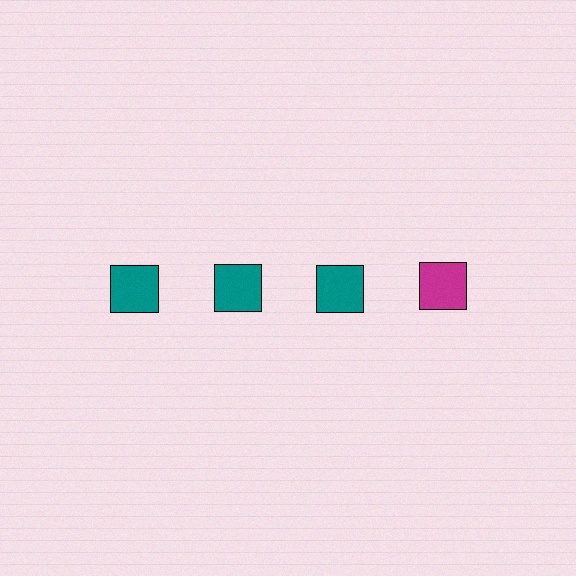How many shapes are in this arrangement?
There are 4 shapes arranged in a grid pattern.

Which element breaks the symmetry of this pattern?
The magenta square in the top row, second from right column breaks the symmetry. All other shapes are teal squares.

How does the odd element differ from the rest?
It has a different color: magenta instead of teal.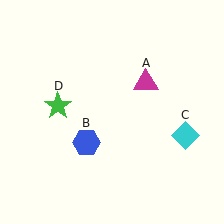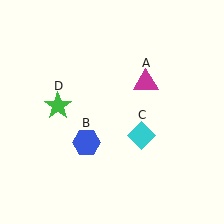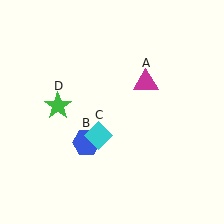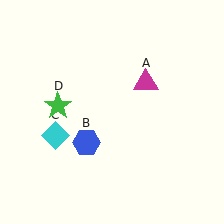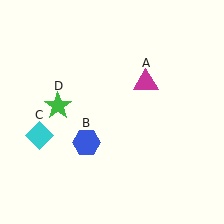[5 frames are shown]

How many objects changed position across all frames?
1 object changed position: cyan diamond (object C).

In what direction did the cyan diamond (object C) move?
The cyan diamond (object C) moved left.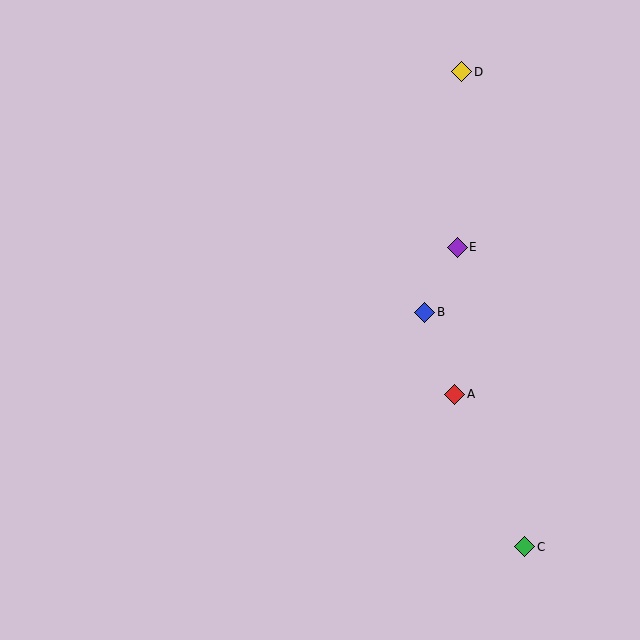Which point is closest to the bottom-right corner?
Point C is closest to the bottom-right corner.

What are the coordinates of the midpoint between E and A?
The midpoint between E and A is at (456, 321).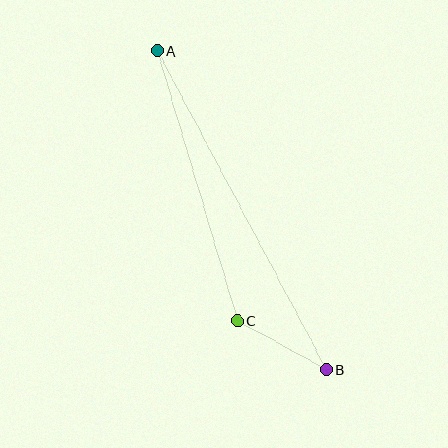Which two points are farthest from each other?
Points A and B are farthest from each other.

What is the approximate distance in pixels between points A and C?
The distance between A and C is approximately 282 pixels.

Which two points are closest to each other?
Points B and C are closest to each other.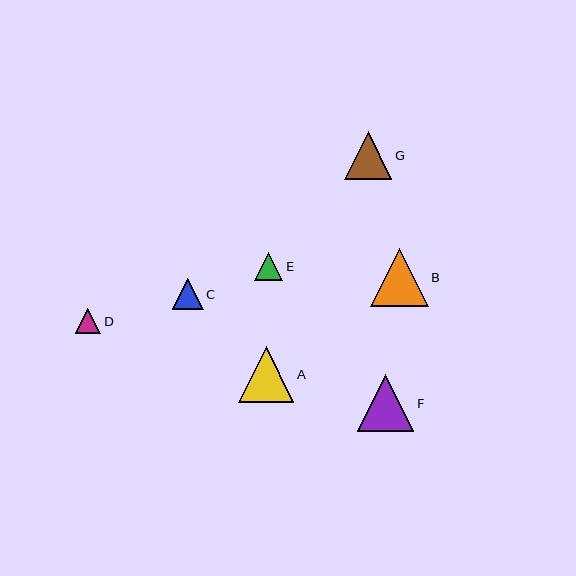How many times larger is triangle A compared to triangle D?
Triangle A is approximately 2.2 times the size of triangle D.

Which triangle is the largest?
Triangle B is the largest with a size of approximately 58 pixels.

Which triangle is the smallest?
Triangle D is the smallest with a size of approximately 26 pixels.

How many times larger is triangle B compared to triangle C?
Triangle B is approximately 1.9 times the size of triangle C.